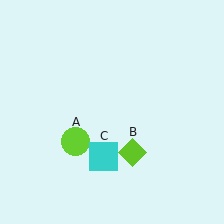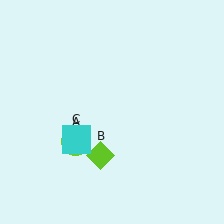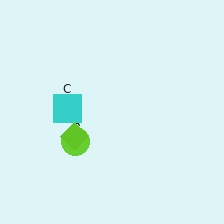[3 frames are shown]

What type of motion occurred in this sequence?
The lime diamond (object B), cyan square (object C) rotated clockwise around the center of the scene.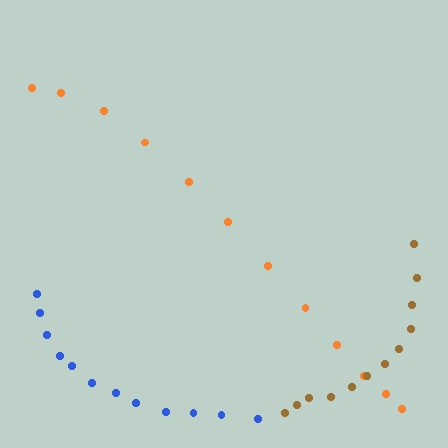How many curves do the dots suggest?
There are 3 distinct paths.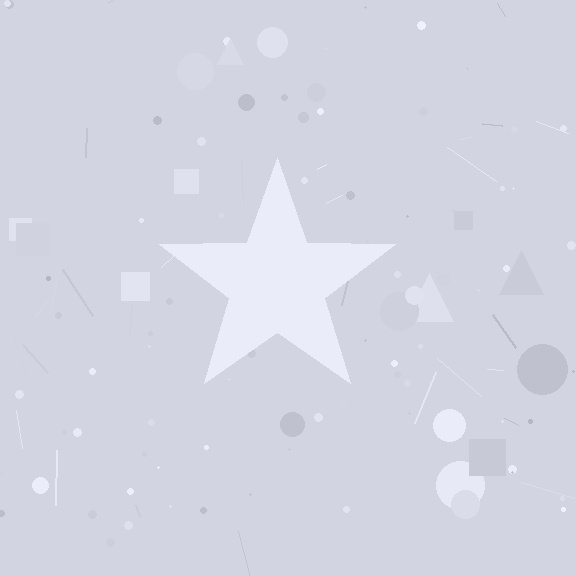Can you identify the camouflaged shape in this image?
The camouflaged shape is a star.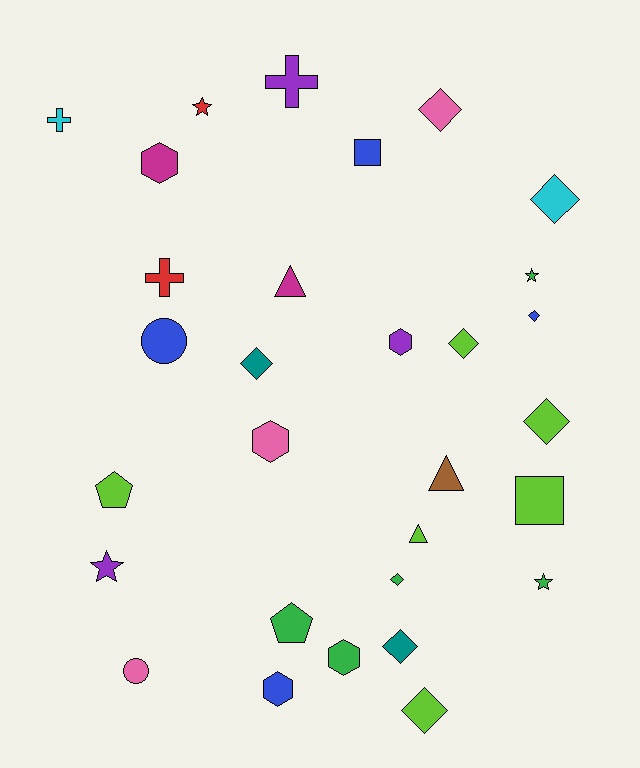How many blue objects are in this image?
There are 4 blue objects.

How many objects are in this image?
There are 30 objects.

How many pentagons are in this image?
There are 2 pentagons.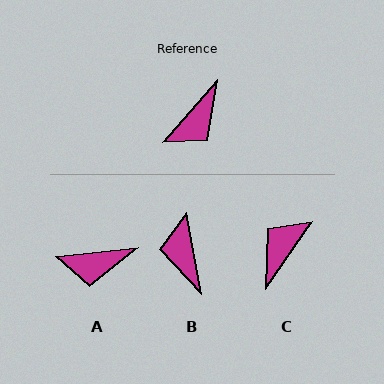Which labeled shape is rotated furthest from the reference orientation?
C, about 173 degrees away.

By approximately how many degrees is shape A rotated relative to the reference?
Approximately 43 degrees clockwise.